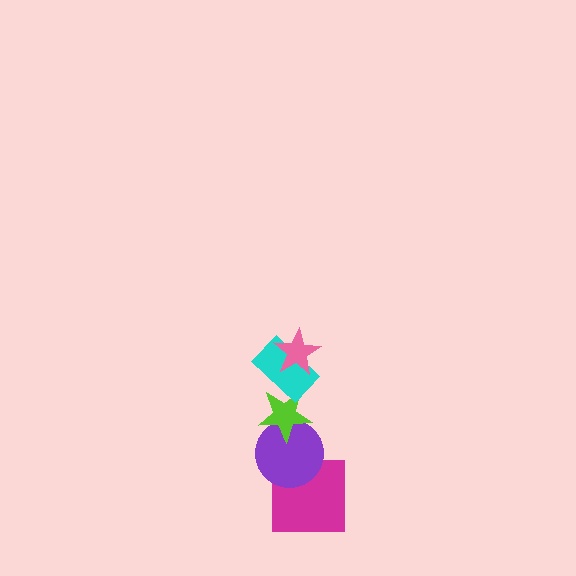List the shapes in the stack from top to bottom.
From top to bottom: the pink star, the cyan rectangle, the lime star, the purple circle, the magenta square.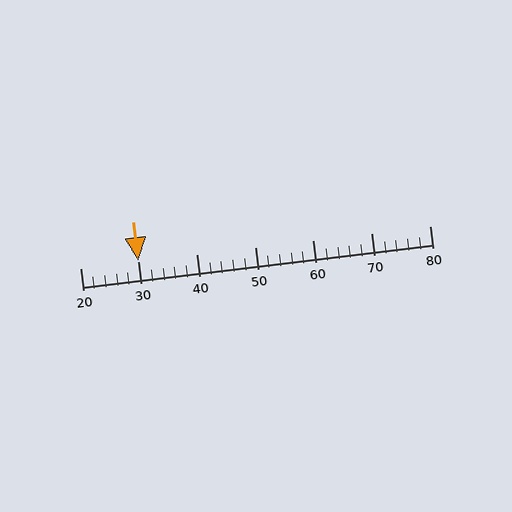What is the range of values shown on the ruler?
The ruler shows values from 20 to 80.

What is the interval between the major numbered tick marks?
The major tick marks are spaced 10 units apart.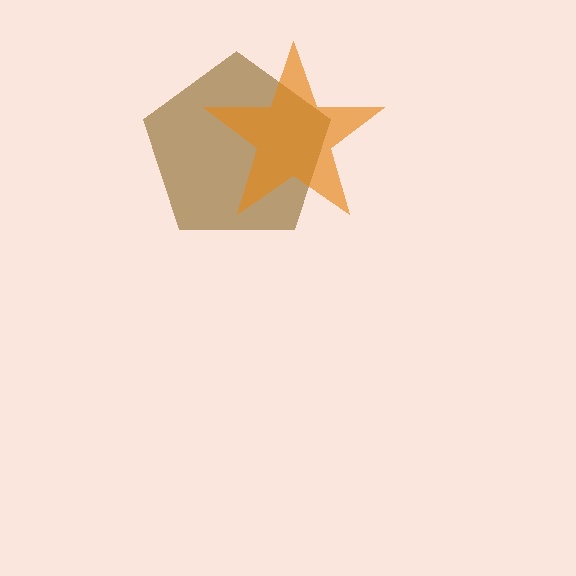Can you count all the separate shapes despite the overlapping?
Yes, there are 2 separate shapes.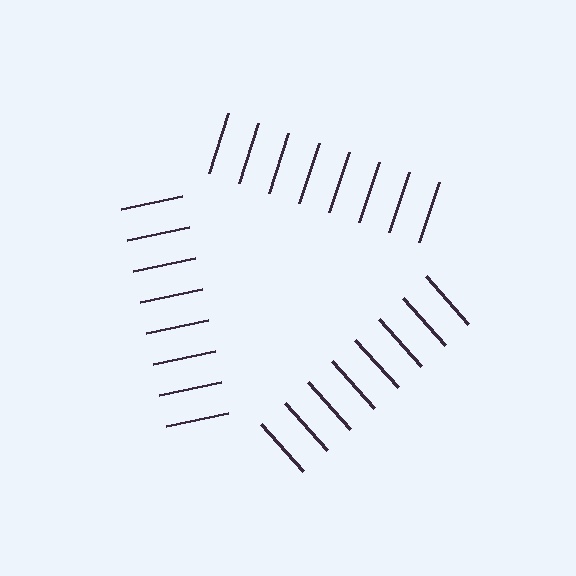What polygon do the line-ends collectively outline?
An illusory triangle — the line segments terminate on its edges but no continuous stroke is drawn.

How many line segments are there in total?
24 — 8 along each of the 3 edges.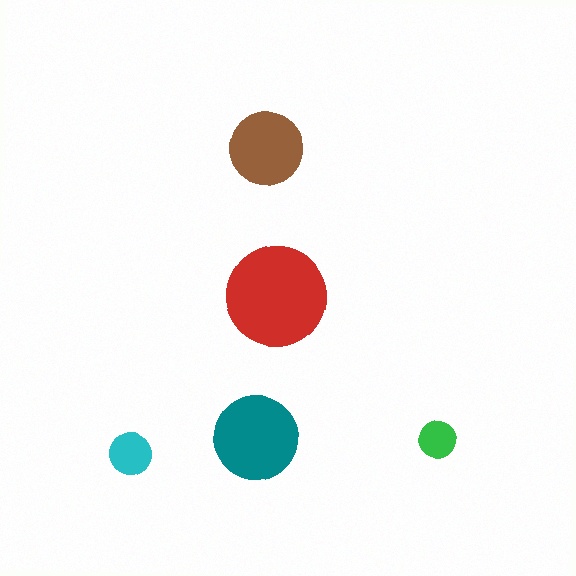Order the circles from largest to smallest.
the red one, the teal one, the brown one, the cyan one, the green one.